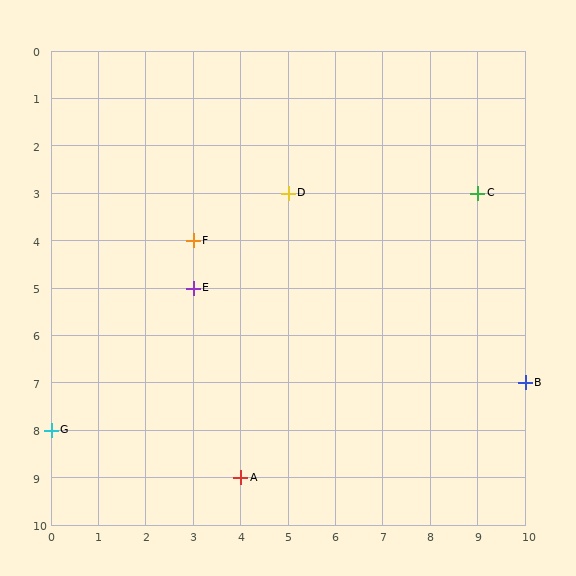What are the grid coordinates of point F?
Point F is at grid coordinates (3, 4).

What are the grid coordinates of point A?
Point A is at grid coordinates (4, 9).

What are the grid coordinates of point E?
Point E is at grid coordinates (3, 5).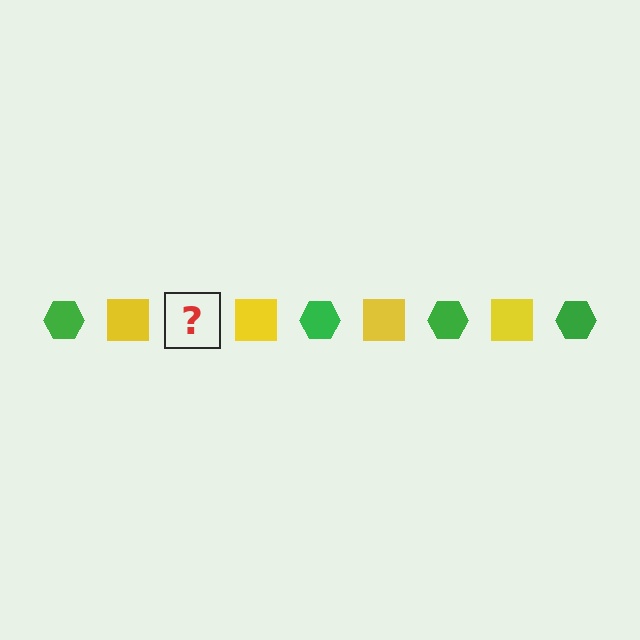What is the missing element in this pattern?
The missing element is a green hexagon.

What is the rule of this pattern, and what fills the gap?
The rule is that the pattern alternates between green hexagon and yellow square. The gap should be filled with a green hexagon.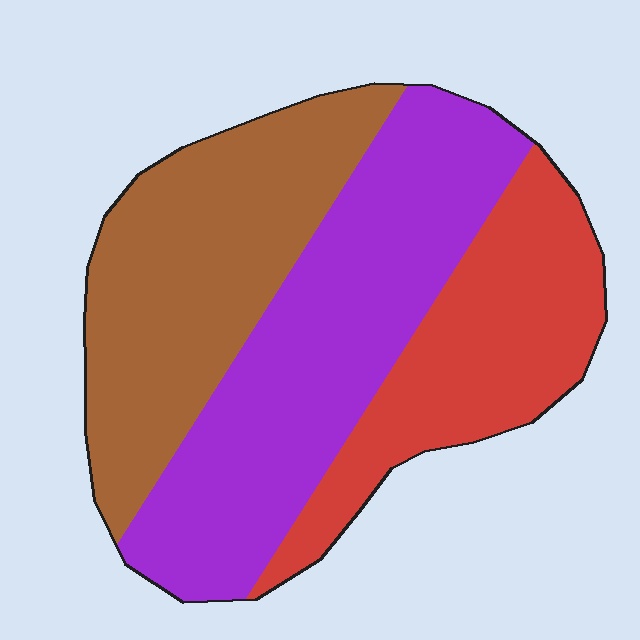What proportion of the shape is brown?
Brown covers roughly 35% of the shape.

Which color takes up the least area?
Red, at roughly 25%.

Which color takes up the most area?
Purple, at roughly 40%.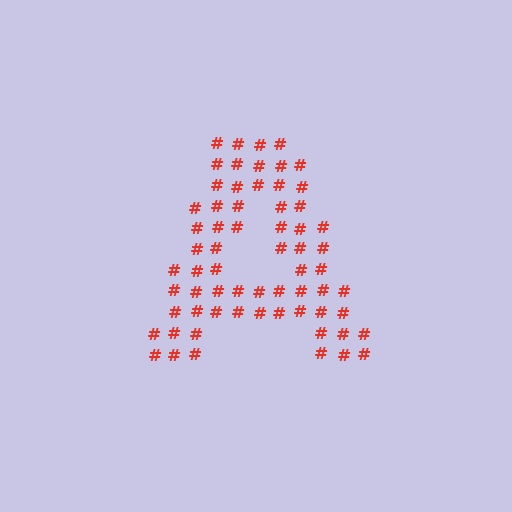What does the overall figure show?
The overall figure shows the letter A.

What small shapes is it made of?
It is made of small hash symbols.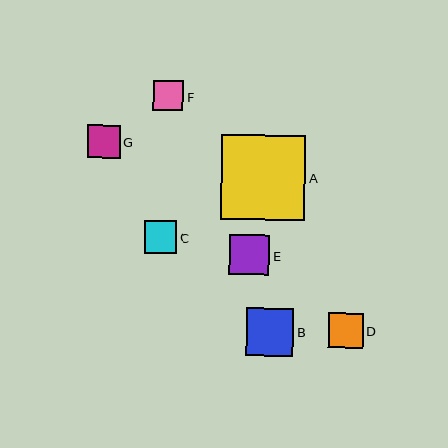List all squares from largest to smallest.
From largest to smallest: A, B, E, D, G, C, F.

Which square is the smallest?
Square F is the smallest with a size of approximately 30 pixels.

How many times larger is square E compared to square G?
Square E is approximately 1.2 times the size of square G.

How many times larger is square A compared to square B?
Square A is approximately 1.8 times the size of square B.